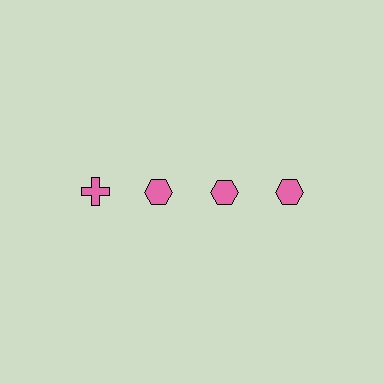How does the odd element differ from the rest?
It has a different shape: cross instead of hexagon.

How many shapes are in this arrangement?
There are 4 shapes arranged in a grid pattern.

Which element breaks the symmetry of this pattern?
The pink cross in the top row, leftmost column breaks the symmetry. All other shapes are pink hexagons.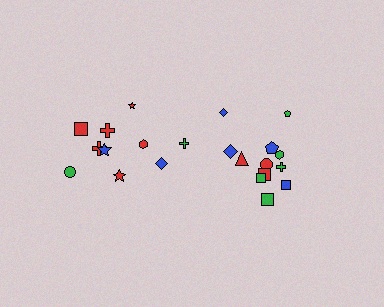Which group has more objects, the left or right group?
The right group.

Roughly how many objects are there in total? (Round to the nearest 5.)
Roughly 20 objects in total.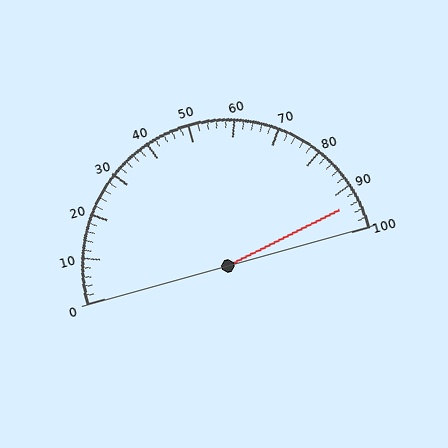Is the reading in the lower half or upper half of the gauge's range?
The reading is in the upper half of the range (0 to 100).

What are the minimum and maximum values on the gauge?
The gauge ranges from 0 to 100.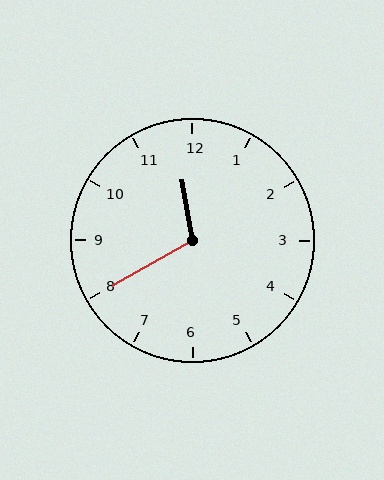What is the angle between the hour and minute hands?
Approximately 110 degrees.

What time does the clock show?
11:40.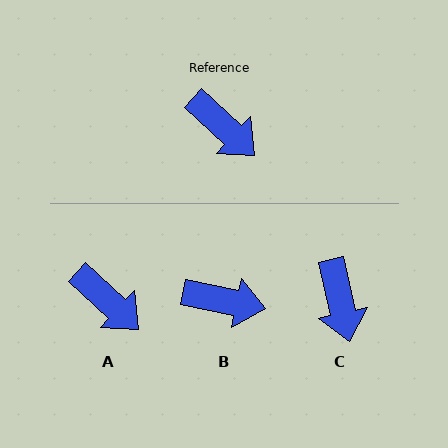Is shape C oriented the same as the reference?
No, it is off by about 35 degrees.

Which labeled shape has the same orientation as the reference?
A.